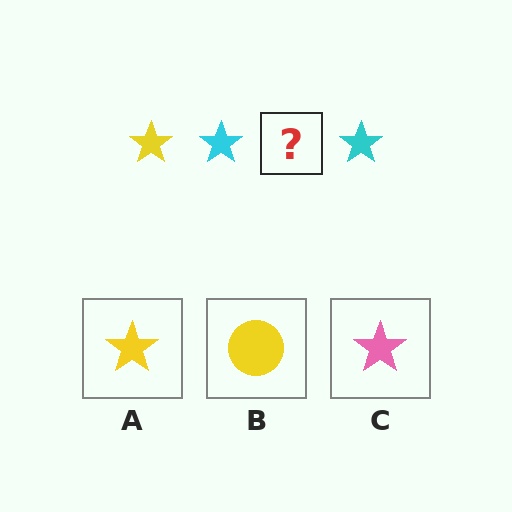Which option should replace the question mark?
Option A.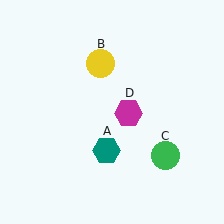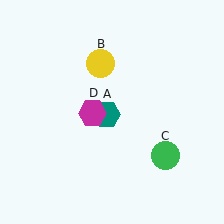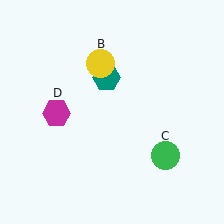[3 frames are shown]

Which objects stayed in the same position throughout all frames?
Yellow circle (object B) and green circle (object C) remained stationary.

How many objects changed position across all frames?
2 objects changed position: teal hexagon (object A), magenta hexagon (object D).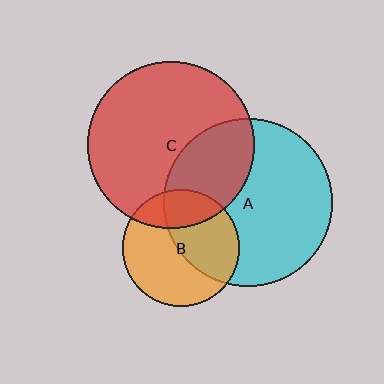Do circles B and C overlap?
Yes.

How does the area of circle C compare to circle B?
Approximately 2.0 times.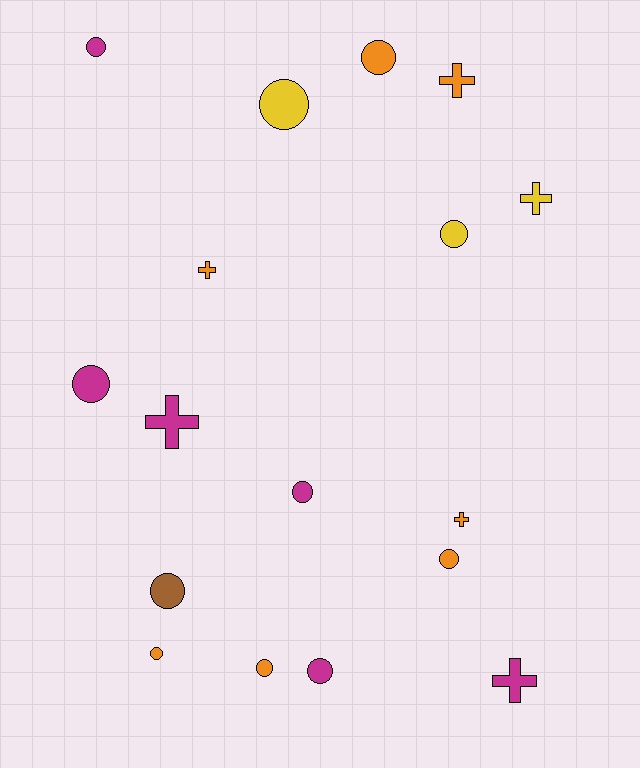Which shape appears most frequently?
Circle, with 11 objects.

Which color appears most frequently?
Orange, with 7 objects.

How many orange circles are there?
There are 4 orange circles.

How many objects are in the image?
There are 17 objects.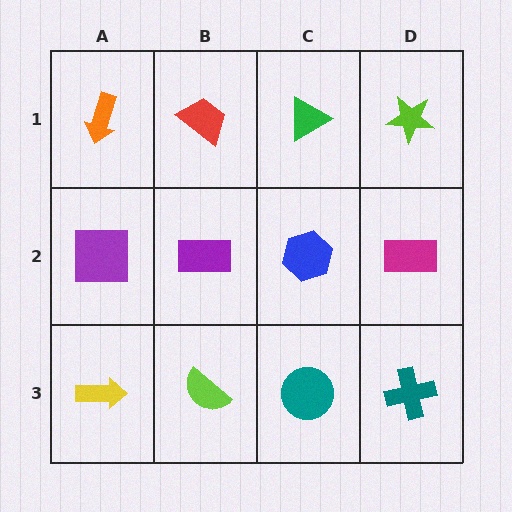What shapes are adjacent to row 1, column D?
A magenta rectangle (row 2, column D), a green triangle (row 1, column C).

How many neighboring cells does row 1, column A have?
2.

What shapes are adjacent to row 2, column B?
A red trapezoid (row 1, column B), a lime semicircle (row 3, column B), a purple square (row 2, column A), a blue hexagon (row 2, column C).